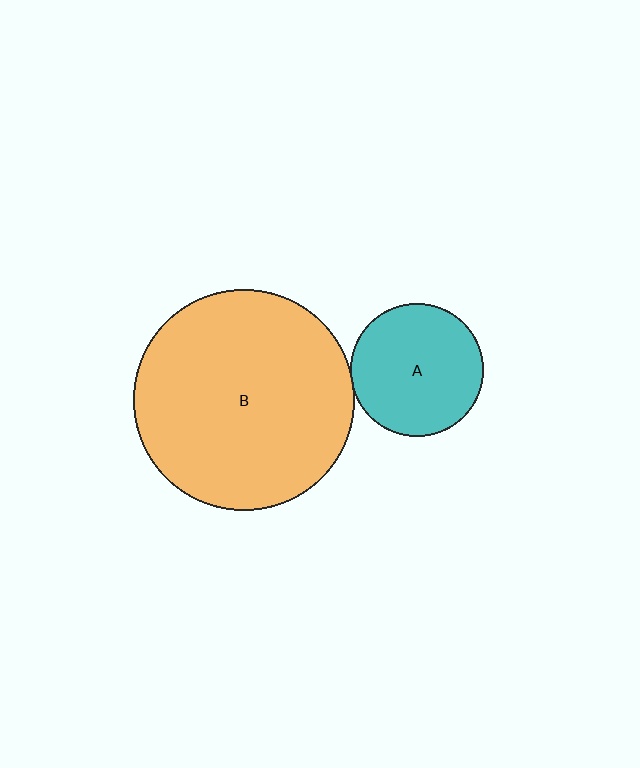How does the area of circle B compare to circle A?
Approximately 2.8 times.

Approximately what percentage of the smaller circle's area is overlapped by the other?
Approximately 5%.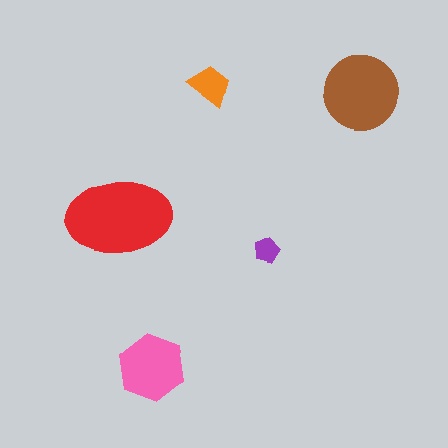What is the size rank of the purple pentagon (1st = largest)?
5th.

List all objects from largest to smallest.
The red ellipse, the brown circle, the pink hexagon, the orange trapezoid, the purple pentagon.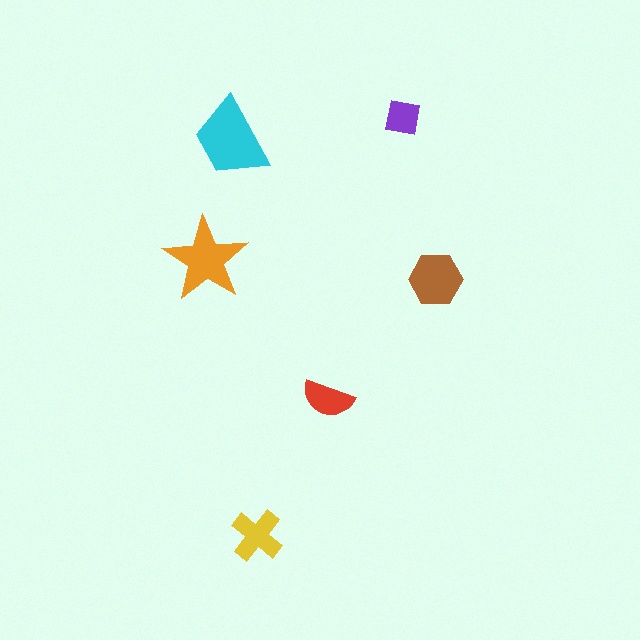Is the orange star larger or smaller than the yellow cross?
Larger.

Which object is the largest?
The cyan trapezoid.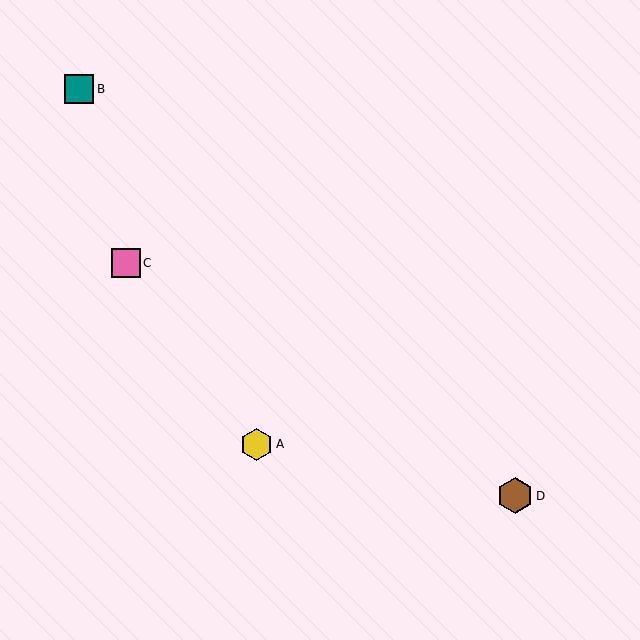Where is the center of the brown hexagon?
The center of the brown hexagon is at (515, 496).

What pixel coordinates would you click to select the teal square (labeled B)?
Click at (79, 89) to select the teal square B.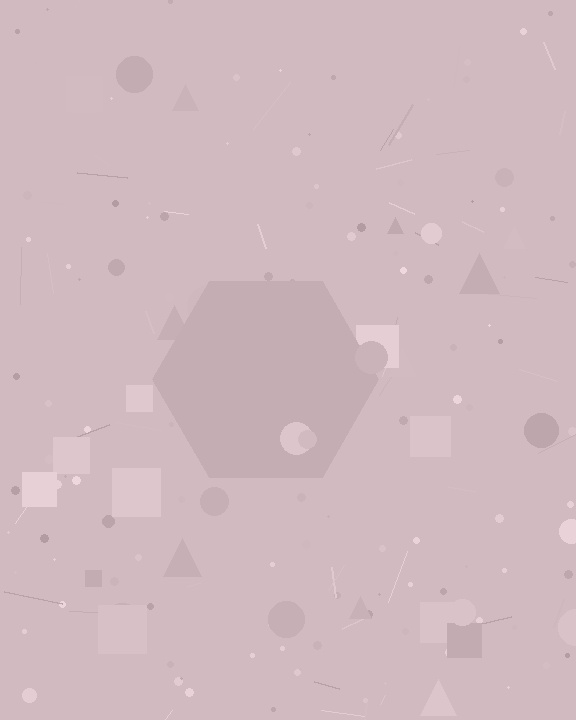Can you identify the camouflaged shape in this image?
The camouflaged shape is a hexagon.